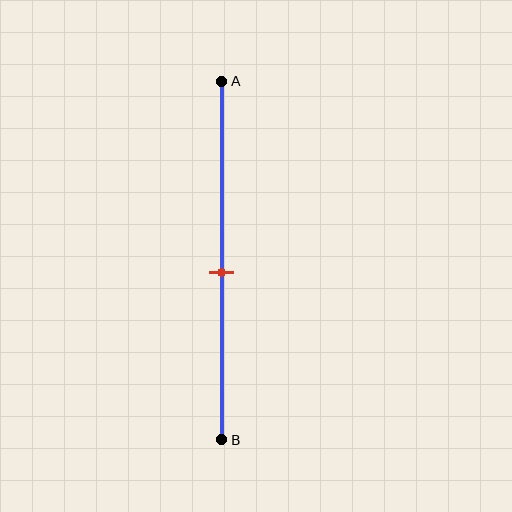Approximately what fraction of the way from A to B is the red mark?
The red mark is approximately 55% of the way from A to B.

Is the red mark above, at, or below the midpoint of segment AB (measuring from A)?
The red mark is below the midpoint of segment AB.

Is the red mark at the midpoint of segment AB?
No, the mark is at about 55% from A, not at the 50% midpoint.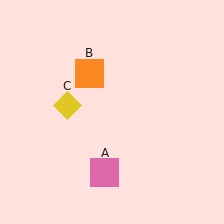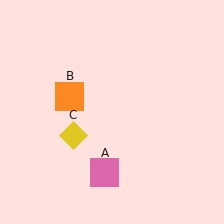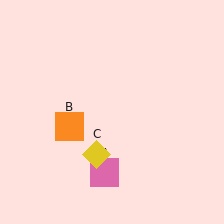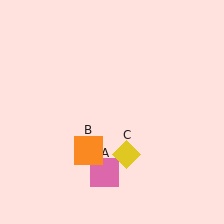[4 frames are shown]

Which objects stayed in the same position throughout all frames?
Pink square (object A) remained stationary.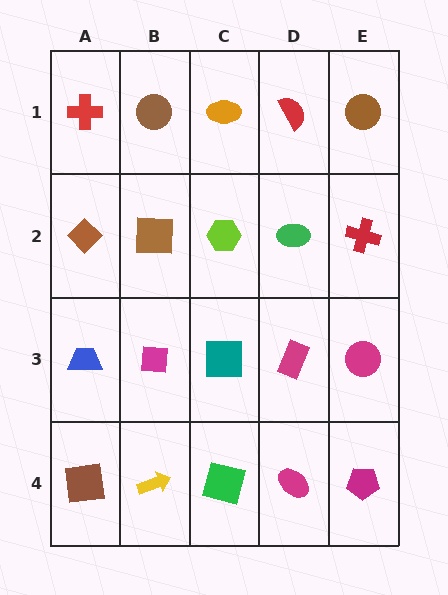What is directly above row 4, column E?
A magenta circle.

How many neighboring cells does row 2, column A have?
3.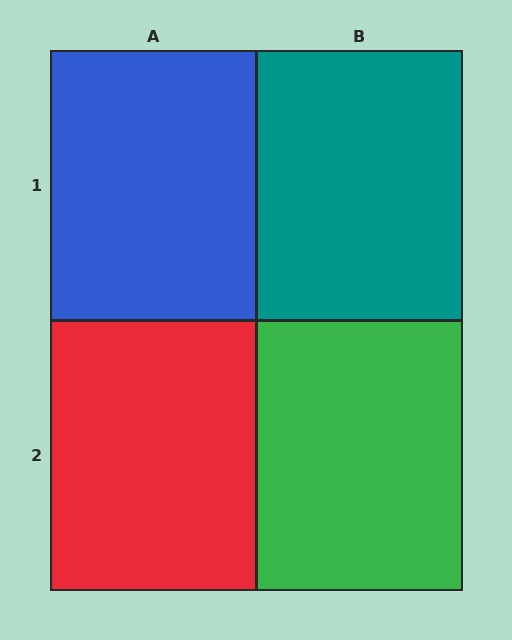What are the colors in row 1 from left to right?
Blue, teal.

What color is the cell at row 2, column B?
Green.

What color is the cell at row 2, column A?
Red.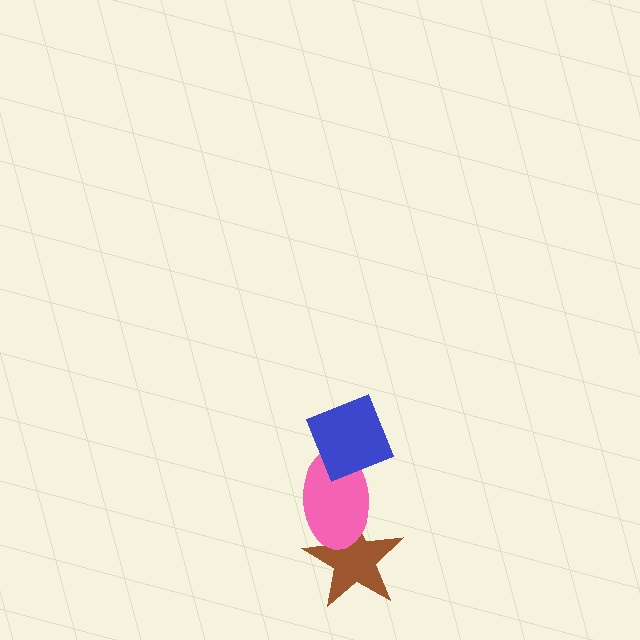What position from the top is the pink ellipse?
The pink ellipse is 2nd from the top.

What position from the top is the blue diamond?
The blue diamond is 1st from the top.